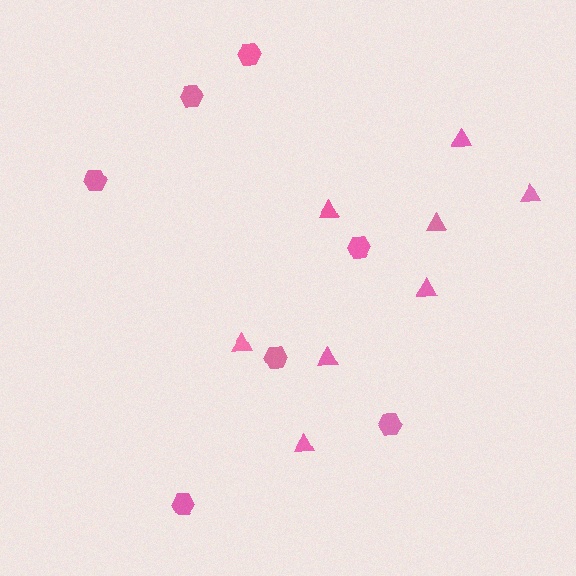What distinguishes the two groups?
There are 2 groups: one group of hexagons (7) and one group of triangles (8).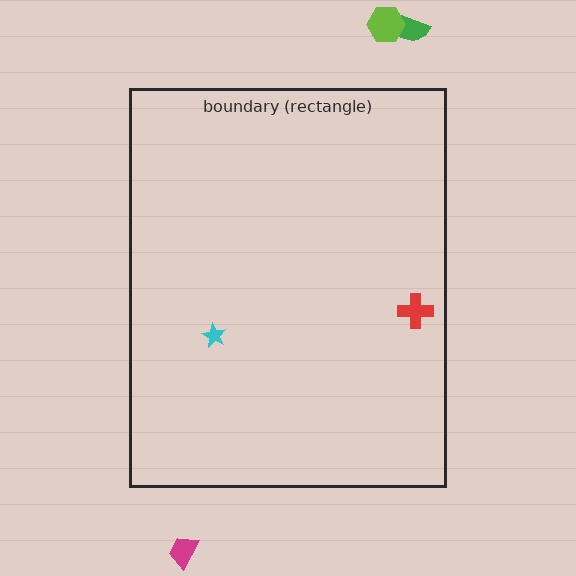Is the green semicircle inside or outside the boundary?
Outside.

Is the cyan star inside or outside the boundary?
Inside.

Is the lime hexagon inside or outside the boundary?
Outside.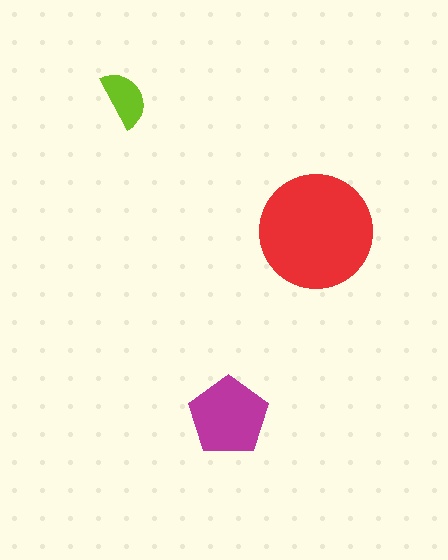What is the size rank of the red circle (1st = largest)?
1st.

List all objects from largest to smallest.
The red circle, the magenta pentagon, the lime semicircle.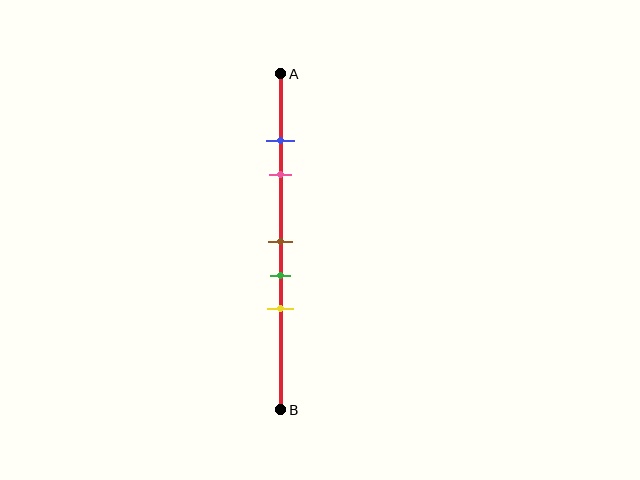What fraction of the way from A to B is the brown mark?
The brown mark is approximately 50% (0.5) of the way from A to B.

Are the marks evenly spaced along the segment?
No, the marks are not evenly spaced.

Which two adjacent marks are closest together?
The blue and pink marks are the closest adjacent pair.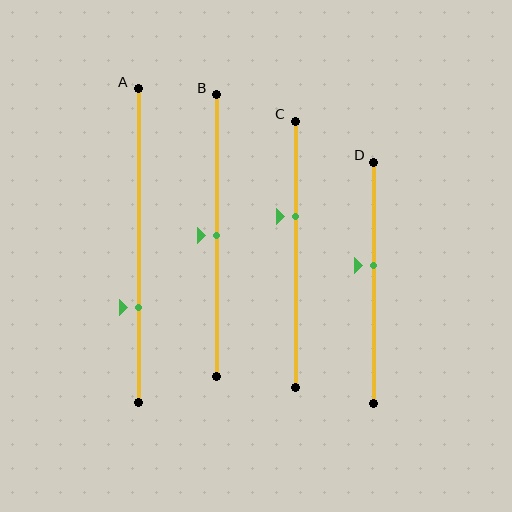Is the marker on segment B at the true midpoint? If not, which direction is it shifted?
Yes, the marker on segment B is at the true midpoint.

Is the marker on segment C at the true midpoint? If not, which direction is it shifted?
No, the marker on segment C is shifted upward by about 14% of the segment length.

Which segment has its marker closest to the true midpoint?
Segment B has its marker closest to the true midpoint.